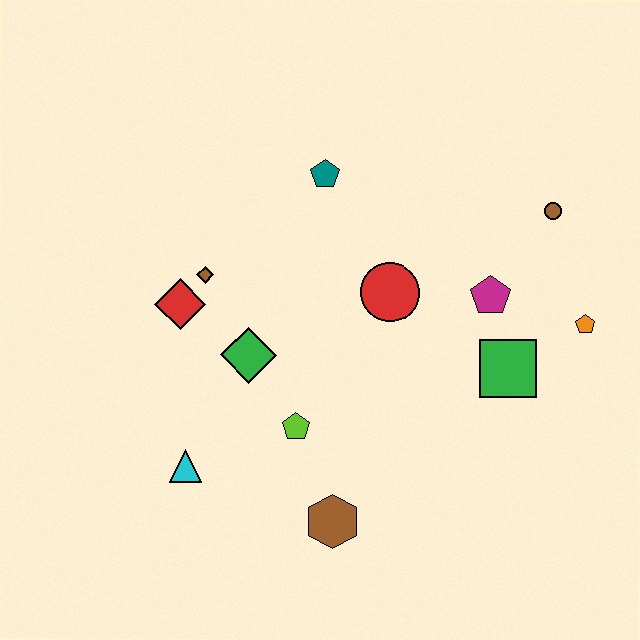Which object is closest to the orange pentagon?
The green square is closest to the orange pentagon.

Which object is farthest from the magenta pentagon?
The cyan triangle is farthest from the magenta pentagon.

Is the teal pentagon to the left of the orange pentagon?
Yes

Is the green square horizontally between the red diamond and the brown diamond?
No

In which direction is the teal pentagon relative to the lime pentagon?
The teal pentagon is above the lime pentagon.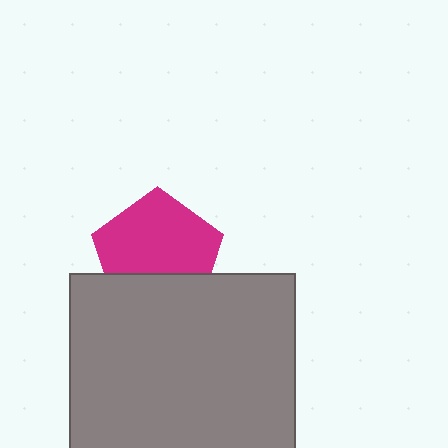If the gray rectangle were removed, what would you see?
You would see the complete magenta pentagon.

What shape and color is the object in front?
The object in front is a gray rectangle.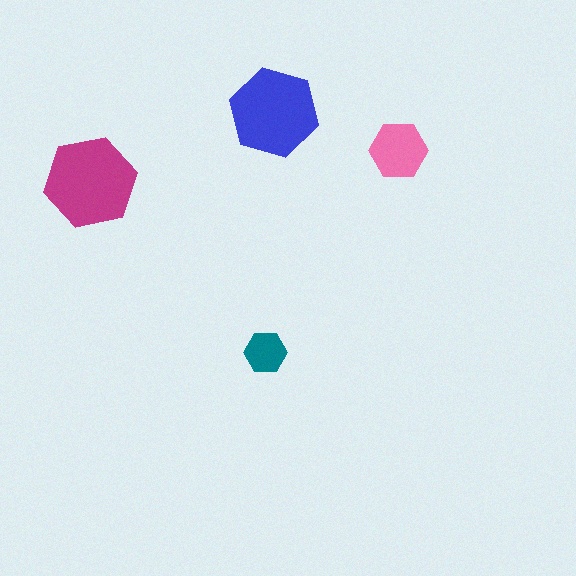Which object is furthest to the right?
The pink hexagon is rightmost.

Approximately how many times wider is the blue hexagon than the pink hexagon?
About 1.5 times wider.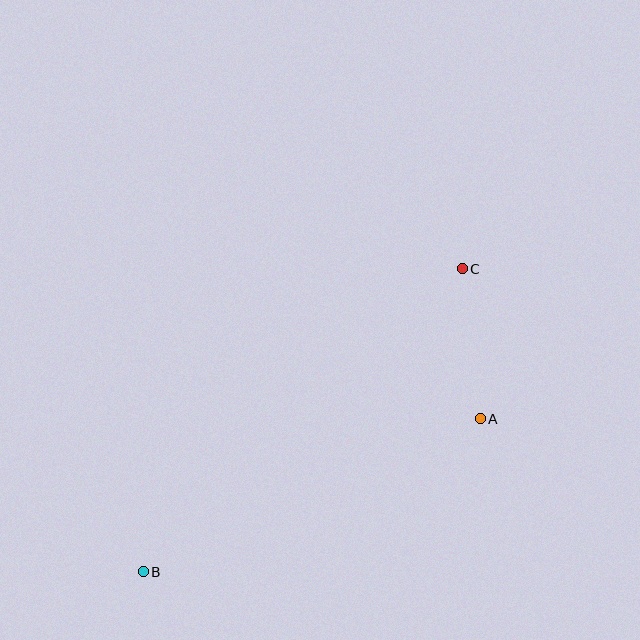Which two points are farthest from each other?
Points B and C are farthest from each other.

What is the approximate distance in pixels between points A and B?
The distance between A and B is approximately 370 pixels.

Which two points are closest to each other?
Points A and C are closest to each other.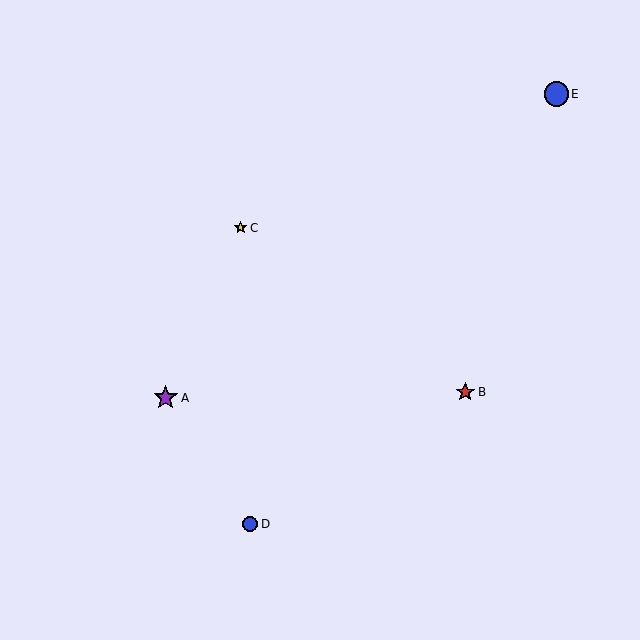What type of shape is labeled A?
Shape A is a purple star.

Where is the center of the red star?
The center of the red star is at (465, 392).